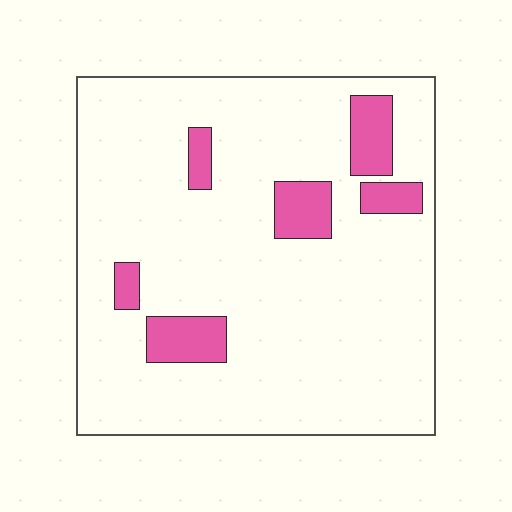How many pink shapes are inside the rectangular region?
6.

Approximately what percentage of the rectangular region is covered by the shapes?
Approximately 10%.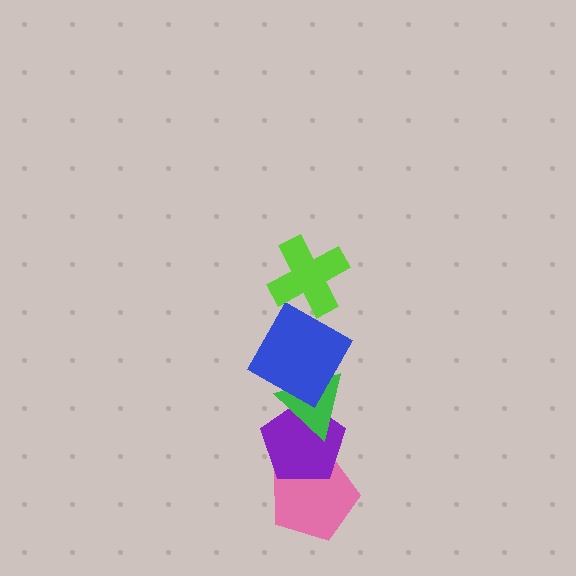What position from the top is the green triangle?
The green triangle is 3rd from the top.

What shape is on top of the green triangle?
The blue square is on top of the green triangle.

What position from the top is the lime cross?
The lime cross is 1st from the top.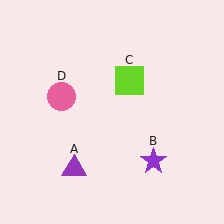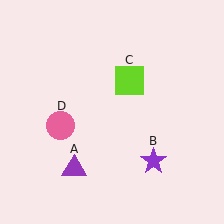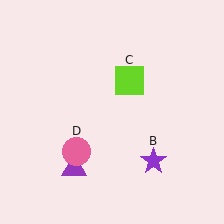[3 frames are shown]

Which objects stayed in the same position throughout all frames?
Purple triangle (object A) and purple star (object B) and lime square (object C) remained stationary.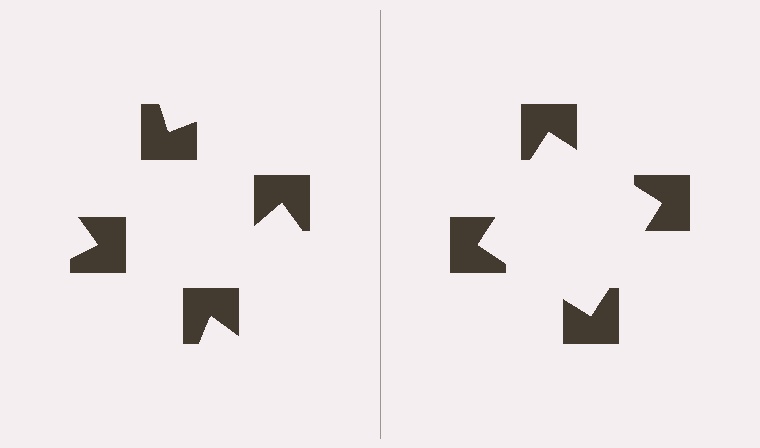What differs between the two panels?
The notched squares are positioned identically on both sides; only the wedge orientations differ. On the right they align to a square; on the left they are misaligned.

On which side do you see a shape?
An illusory square appears on the right side. On the left side the wedge cuts are rotated, so no coherent shape forms.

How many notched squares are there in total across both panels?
8 — 4 on each side.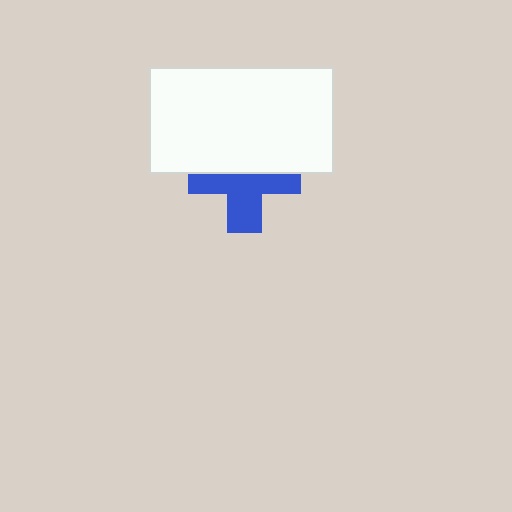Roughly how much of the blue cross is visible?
About half of it is visible (roughly 55%).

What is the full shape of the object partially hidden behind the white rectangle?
The partially hidden object is a blue cross.